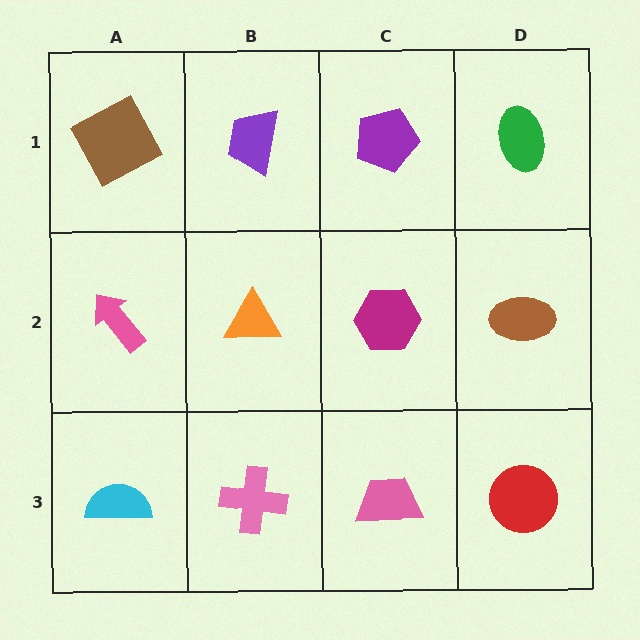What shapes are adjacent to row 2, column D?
A green ellipse (row 1, column D), a red circle (row 3, column D), a magenta hexagon (row 2, column C).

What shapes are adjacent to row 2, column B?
A purple trapezoid (row 1, column B), a pink cross (row 3, column B), a pink arrow (row 2, column A), a magenta hexagon (row 2, column C).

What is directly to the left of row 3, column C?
A pink cross.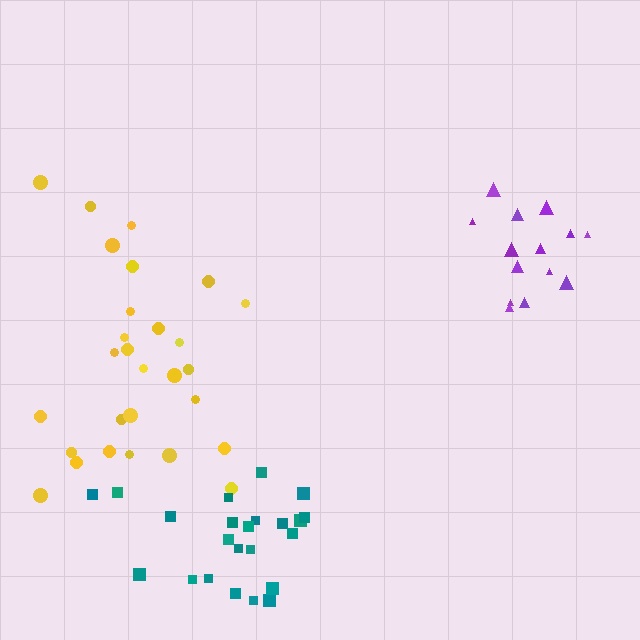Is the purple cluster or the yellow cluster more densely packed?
Purple.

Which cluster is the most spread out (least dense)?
Yellow.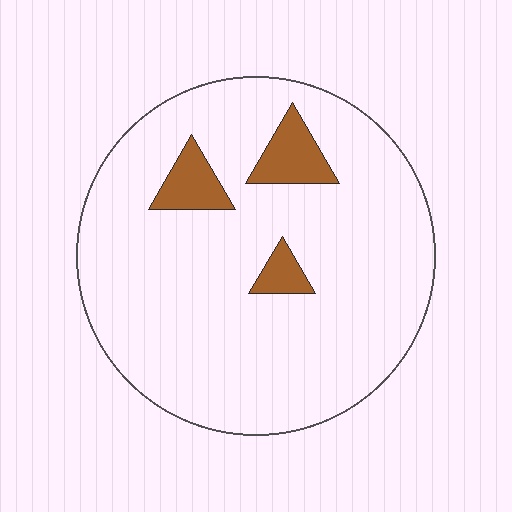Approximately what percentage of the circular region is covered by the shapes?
Approximately 10%.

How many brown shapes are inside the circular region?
3.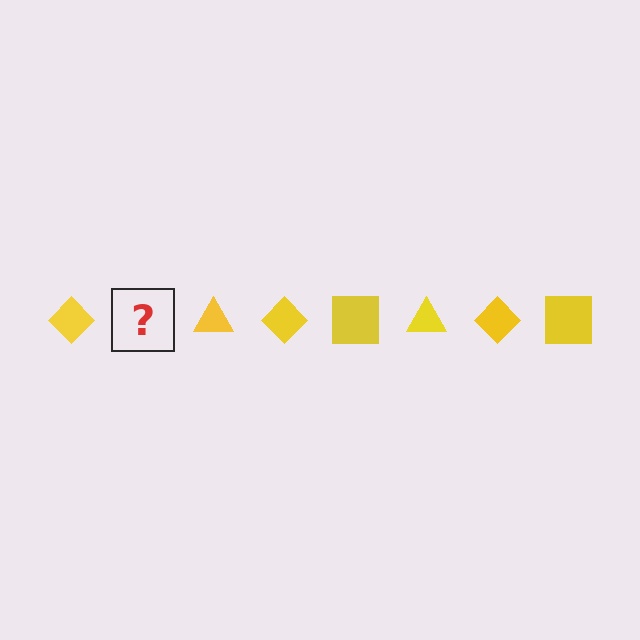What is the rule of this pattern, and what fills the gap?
The rule is that the pattern cycles through diamond, square, triangle shapes in yellow. The gap should be filled with a yellow square.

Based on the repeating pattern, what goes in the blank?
The blank should be a yellow square.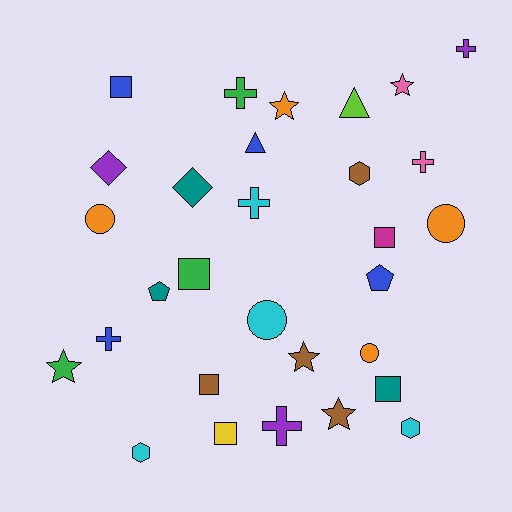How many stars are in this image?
There are 5 stars.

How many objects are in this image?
There are 30 objects.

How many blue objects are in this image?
There are 4 blue objects.